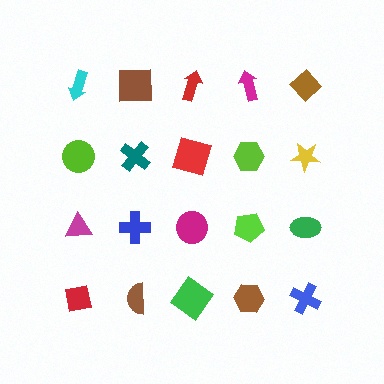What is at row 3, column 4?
A lime pentagon.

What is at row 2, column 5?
A yellow star.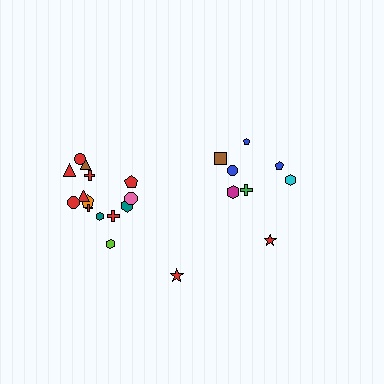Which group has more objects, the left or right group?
The left group.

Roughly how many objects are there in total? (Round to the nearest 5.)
Roughly 25 objects in total.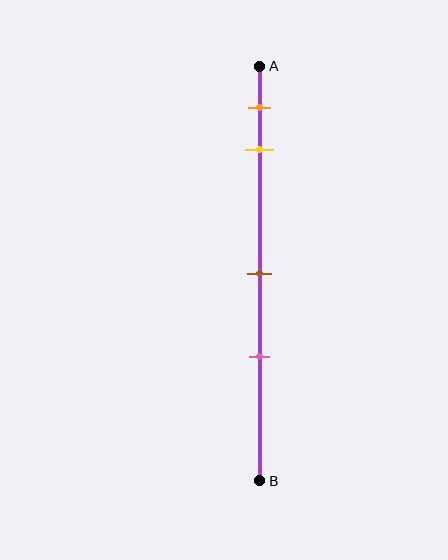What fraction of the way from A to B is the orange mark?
The orange mark is approximately 10% (0.1) of the way from A to B.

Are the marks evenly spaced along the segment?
No, the marks are not evenly spaced.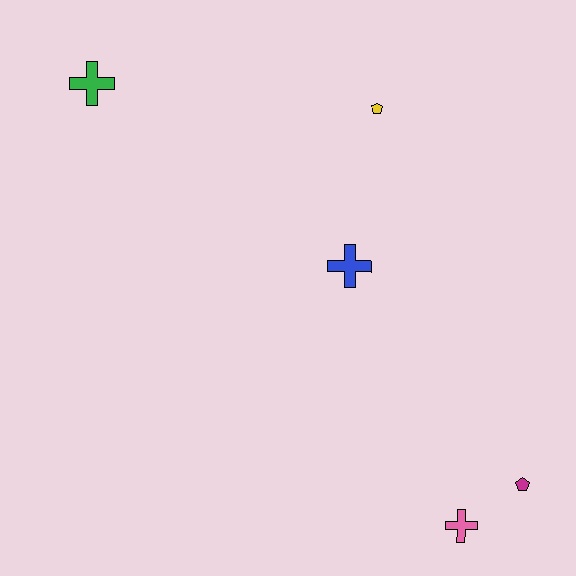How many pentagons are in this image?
There are 2 pentagons.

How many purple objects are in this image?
There are no purple objects.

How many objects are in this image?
There are 5 objects.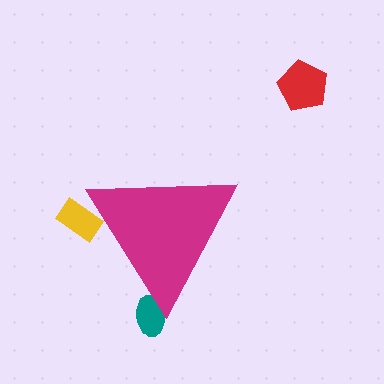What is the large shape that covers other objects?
A magenta triangle.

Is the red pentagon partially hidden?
No, the red pentagon is fully visible.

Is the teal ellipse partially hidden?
Yes, the teal ellipse is partially hidden behind the magenta triangle.